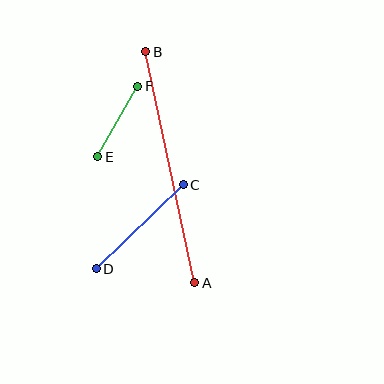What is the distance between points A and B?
The distance is approximately 236 pixels.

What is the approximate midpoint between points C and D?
The midpoint is at approximately (140, 227) pixels.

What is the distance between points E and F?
The distance is approximately 81 pixels.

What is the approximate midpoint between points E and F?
The midpoint is at approximately (118, 121) pixels.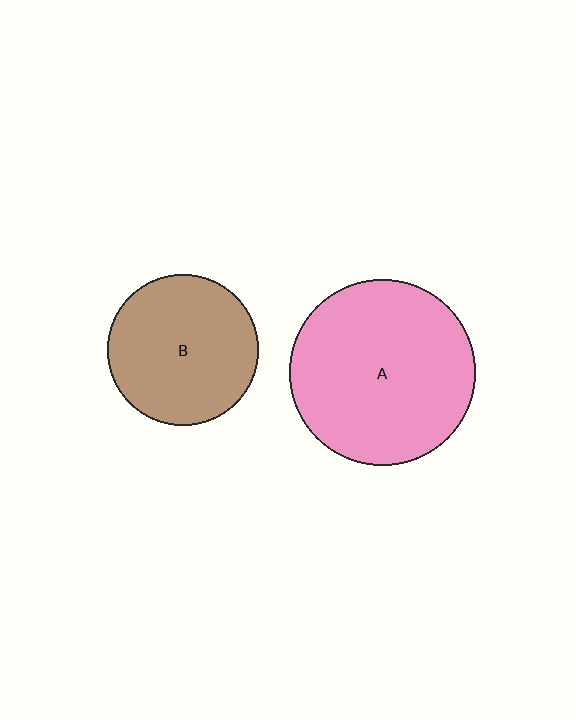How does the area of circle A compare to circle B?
Approximately 1.5 times.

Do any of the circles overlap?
No, none of the circles overlap.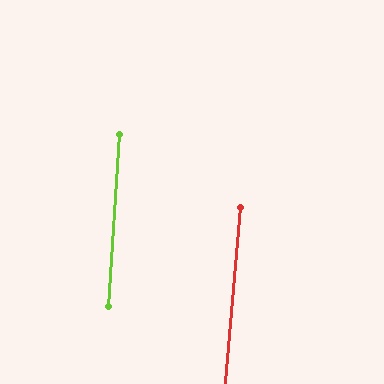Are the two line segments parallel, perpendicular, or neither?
Parallel — their directions differ by only 1.4°.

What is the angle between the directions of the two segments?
Approximately 1 degree.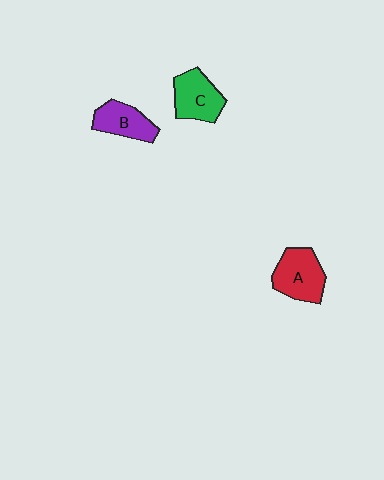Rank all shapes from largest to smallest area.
From largest to smallest: A (red), C (green), B (purple).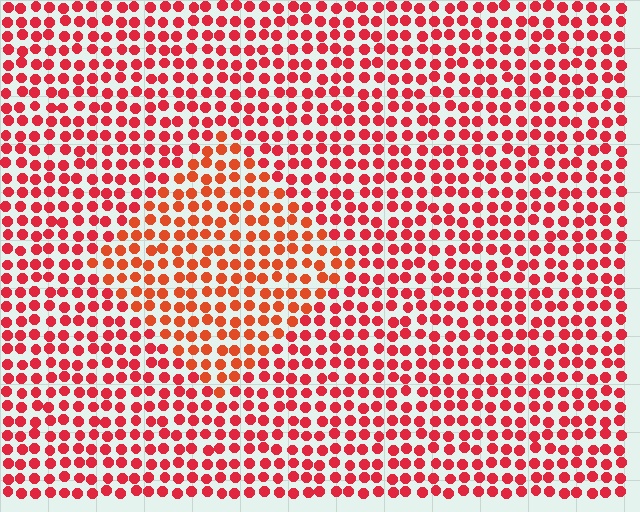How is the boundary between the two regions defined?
The boundary is defined purely by a slight shift in hue (about 20 degrees). Spacing, size, and orientation are identical on both sides.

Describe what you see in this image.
The image is filled with small red elements in a uniform arrangement. A diamond-shaped region is visible where the elements are tinted to a slightly different hue, forming a subtle color boundary.